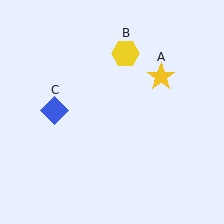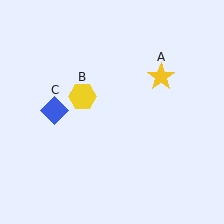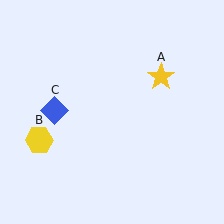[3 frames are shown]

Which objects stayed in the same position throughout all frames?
Yellow star (object A) and blue diamond (object C) remained stationary.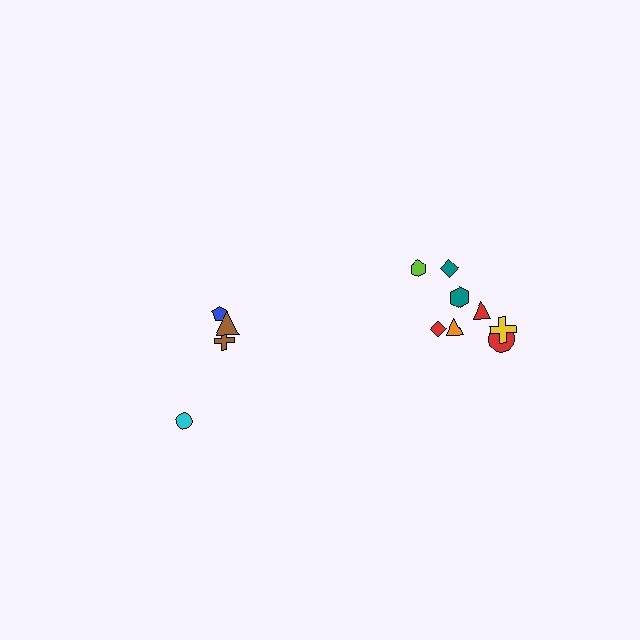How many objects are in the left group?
There are 4 objects.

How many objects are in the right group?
There are 8 objects.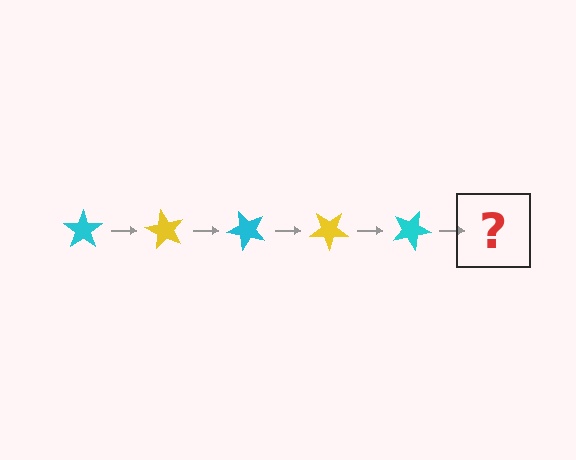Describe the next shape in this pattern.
It should be a yellow star, rotated 300 degrees from the start.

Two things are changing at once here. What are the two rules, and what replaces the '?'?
The two rules are that it rotates 60 degrees each step and the color cycles through cyan and yellow. The '?' should be a yellow star, rotated 300 degrees from the start.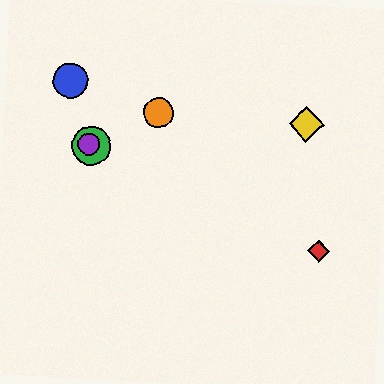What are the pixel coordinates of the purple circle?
The purple circle is at (89, 145).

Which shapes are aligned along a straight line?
The red diamond, the green circle, the purple circle are aligned along a straight line.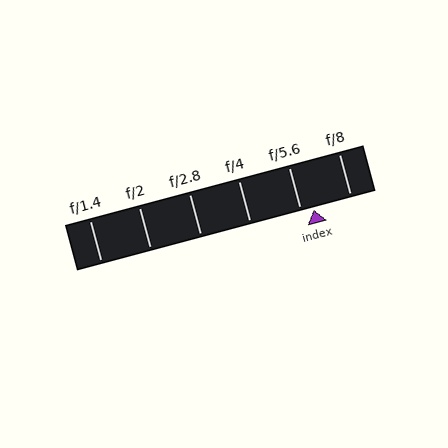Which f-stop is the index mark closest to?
The index mark is closest to f/5.6.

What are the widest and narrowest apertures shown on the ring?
The widest aperture shown is f/1.4 and the narrowest is f/8.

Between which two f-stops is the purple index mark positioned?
The index mark is between f/5.6 and f/8.